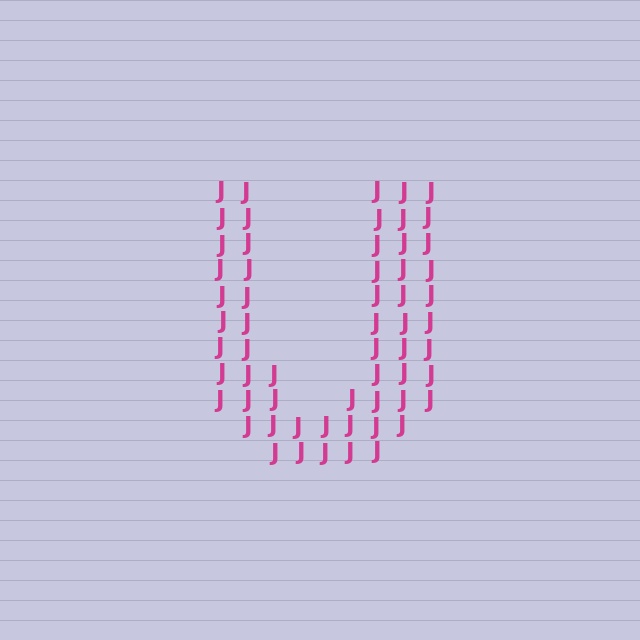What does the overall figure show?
The overall figure shows the letter U.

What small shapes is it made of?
It is made of small letter J's.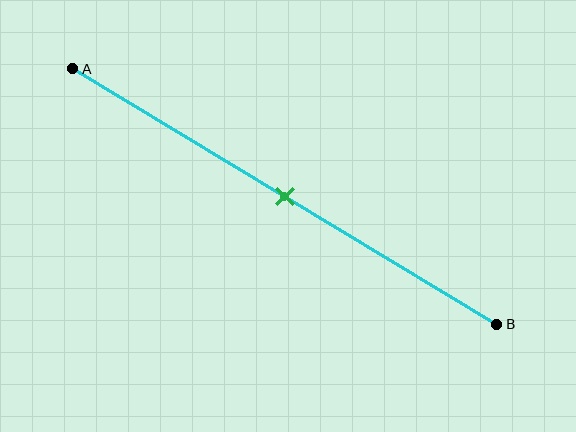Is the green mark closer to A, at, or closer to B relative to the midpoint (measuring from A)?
The green mark is approximately at the midpoint of segment AB.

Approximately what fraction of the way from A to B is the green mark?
The green mark is approximately 50% of the way from A to B.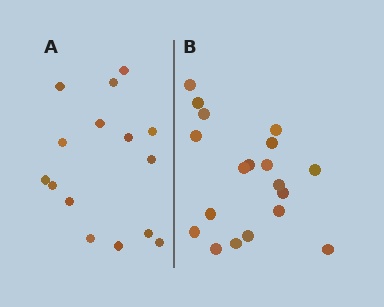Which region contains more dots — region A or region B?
Region B (the right region) has more dots.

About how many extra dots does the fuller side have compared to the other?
Region B has about 4 more dots than region A.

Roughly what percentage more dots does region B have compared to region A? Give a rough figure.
About 25% more.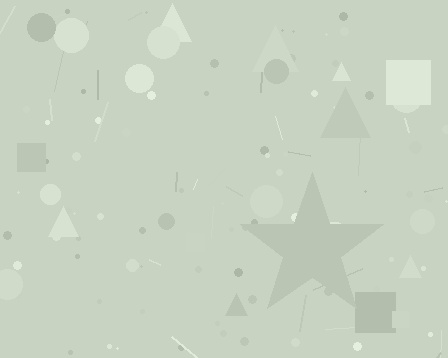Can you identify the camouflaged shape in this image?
The camouflaged shape is a star.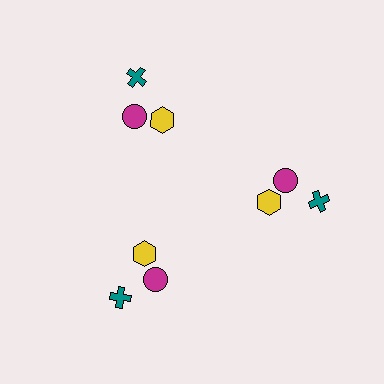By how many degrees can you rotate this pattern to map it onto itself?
The pattern maps onto itself every 120 degrees of rotation.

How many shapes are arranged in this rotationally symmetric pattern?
There are 9 shapes, arranged in 3 groups of 3.